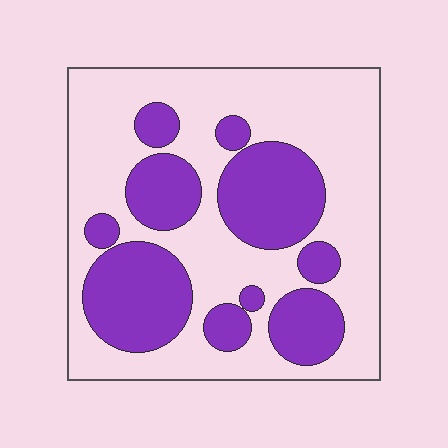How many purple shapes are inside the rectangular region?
10.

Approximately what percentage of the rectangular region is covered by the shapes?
Approximately 35%.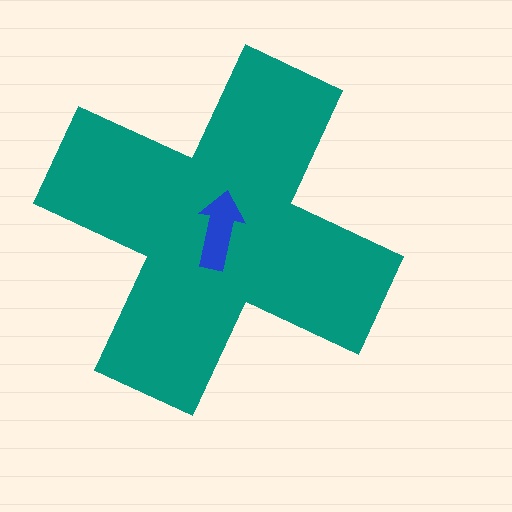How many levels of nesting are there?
2.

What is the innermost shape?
The blue arrow.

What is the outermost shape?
The teal cross.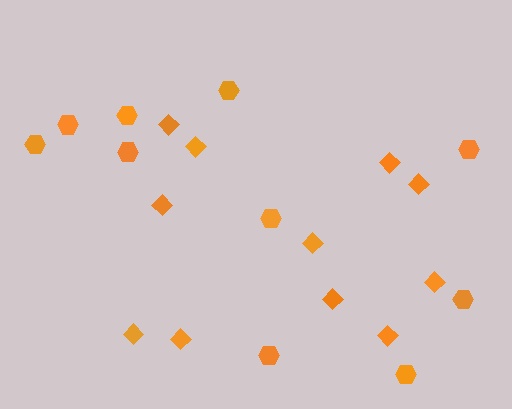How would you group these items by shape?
There are 2 groups: one group of hexagons (10) and one group of diamonds (11).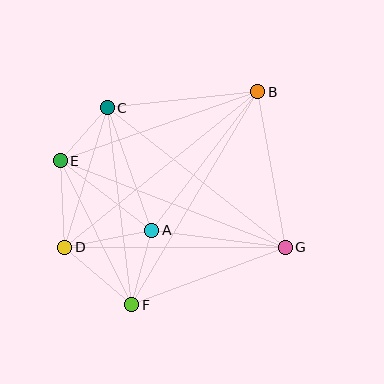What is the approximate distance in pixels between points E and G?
The distance between E and G is approximately 241 pixels.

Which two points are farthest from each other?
Points B and D are farthest from each other.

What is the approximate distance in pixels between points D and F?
The distance between D and F is approximately 88 pixels.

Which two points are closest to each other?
Points C and E are closest to each other.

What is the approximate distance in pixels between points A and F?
The distance between A and F is approximately 77 pixels.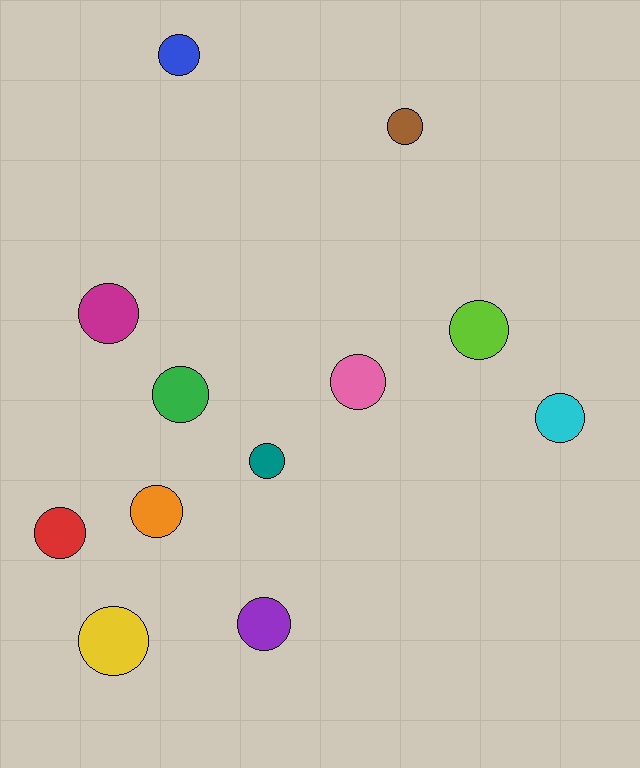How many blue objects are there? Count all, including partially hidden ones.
There is 1 blue object.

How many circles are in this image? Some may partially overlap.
There are 12 circles.